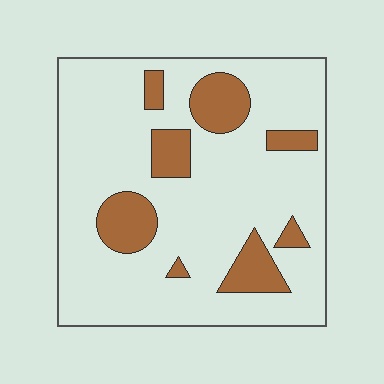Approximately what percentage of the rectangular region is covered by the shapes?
Approximately 20%.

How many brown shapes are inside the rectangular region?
8.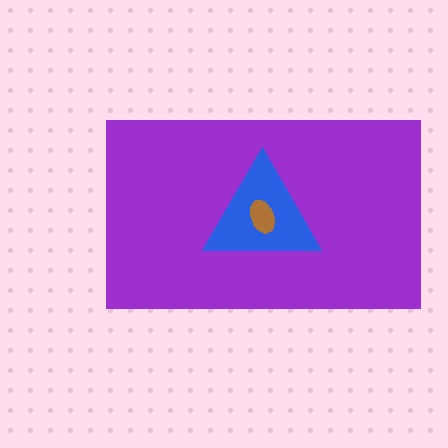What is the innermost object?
The brown ellipse.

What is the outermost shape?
The purple rectangle.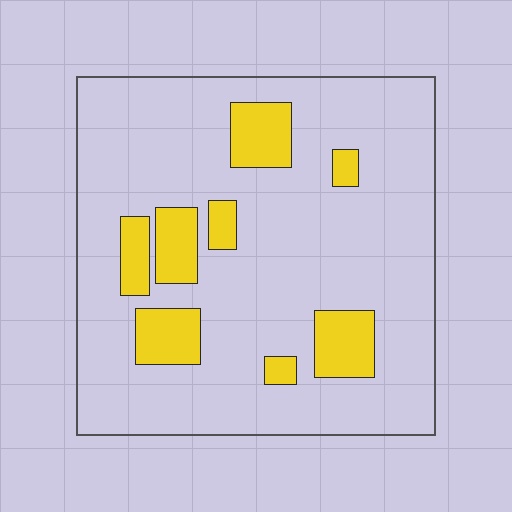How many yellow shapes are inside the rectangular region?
8.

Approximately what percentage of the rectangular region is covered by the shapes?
Approximately 15%.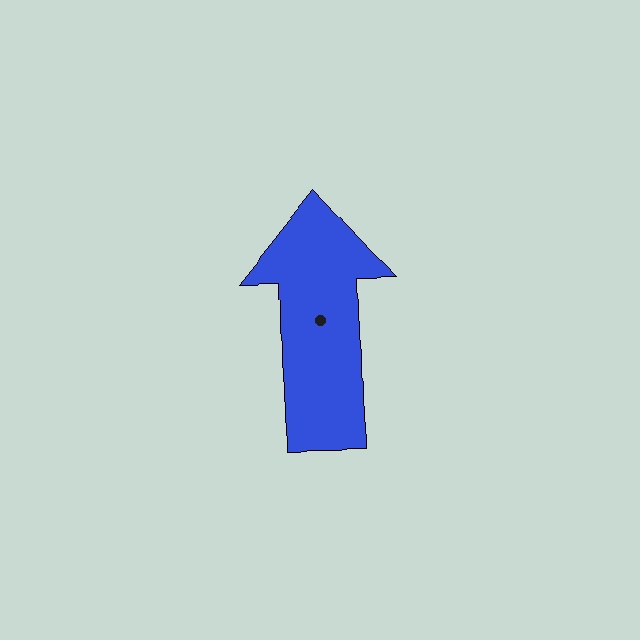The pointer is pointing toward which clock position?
Roughly 12 o'clock.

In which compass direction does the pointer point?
North.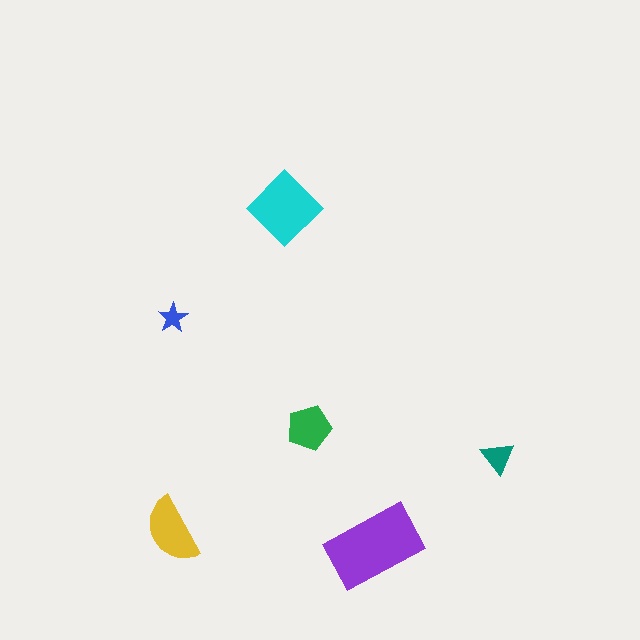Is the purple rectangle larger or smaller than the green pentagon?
Larger.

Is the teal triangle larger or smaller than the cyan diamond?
Smaller.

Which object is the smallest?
The blue star.